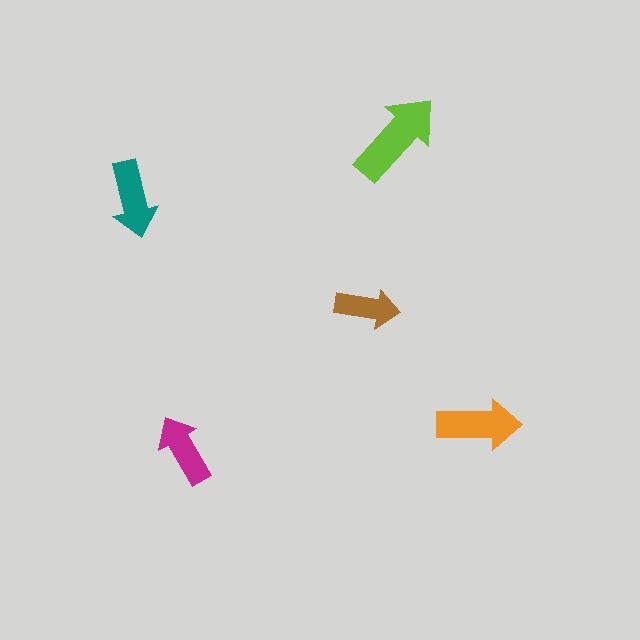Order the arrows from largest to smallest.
the lime one, the orange one, the teal one, the magenta one, the brown one.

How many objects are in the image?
There are 5 objects in the image.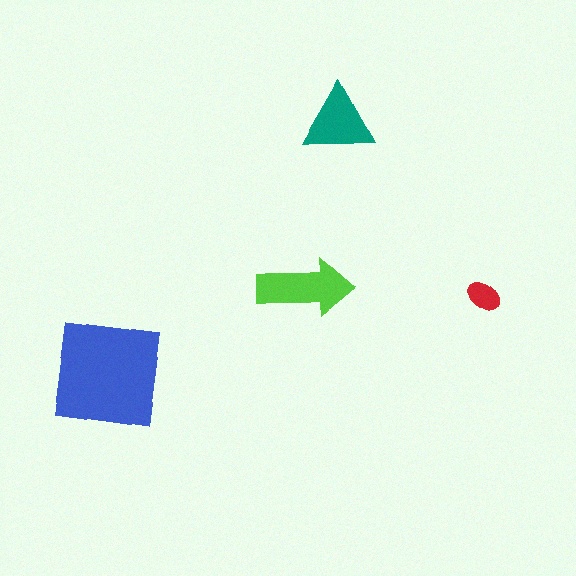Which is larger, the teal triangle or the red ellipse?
The teal triangle.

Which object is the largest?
The blue square.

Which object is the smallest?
The red ellipse.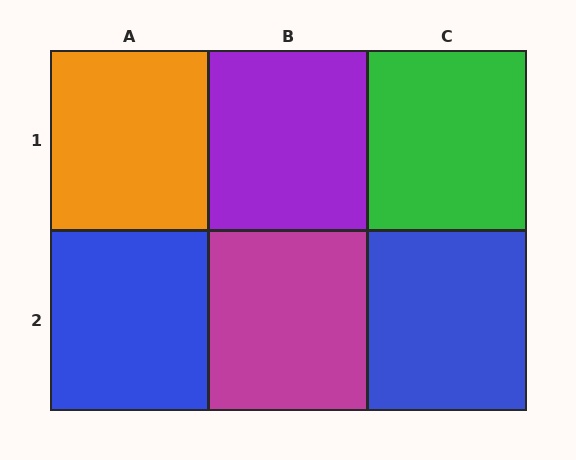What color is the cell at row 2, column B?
Magenta.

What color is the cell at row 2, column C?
Blue.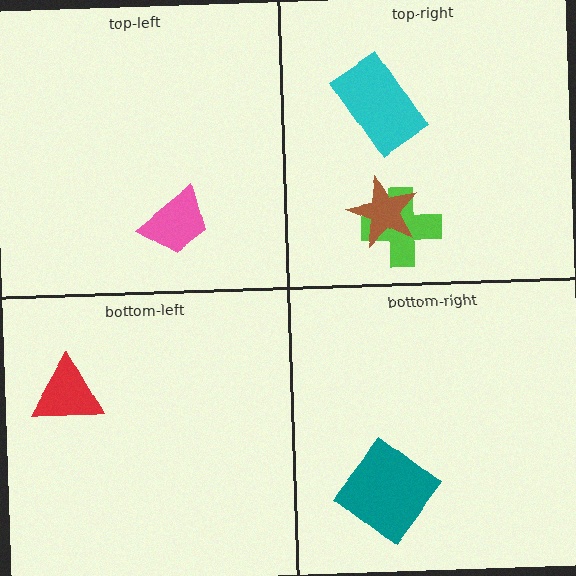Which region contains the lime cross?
The top-right region.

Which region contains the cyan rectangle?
The top-right region.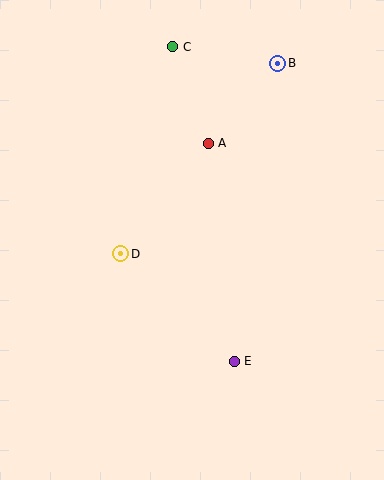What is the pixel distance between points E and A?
The distance between E and A is 220 pixels.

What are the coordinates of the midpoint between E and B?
The midpoint between E and B is at (256, 212).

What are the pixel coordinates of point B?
Point B is at (278, 63).